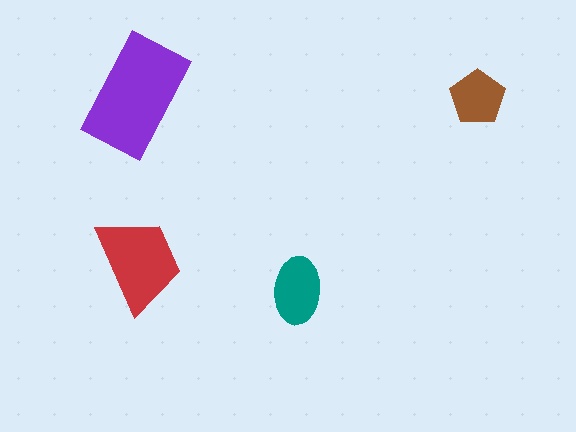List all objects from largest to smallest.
The purple rectangle, the red trapezoid, the teal ellipse, the brown pentagon.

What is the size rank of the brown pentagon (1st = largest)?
4th.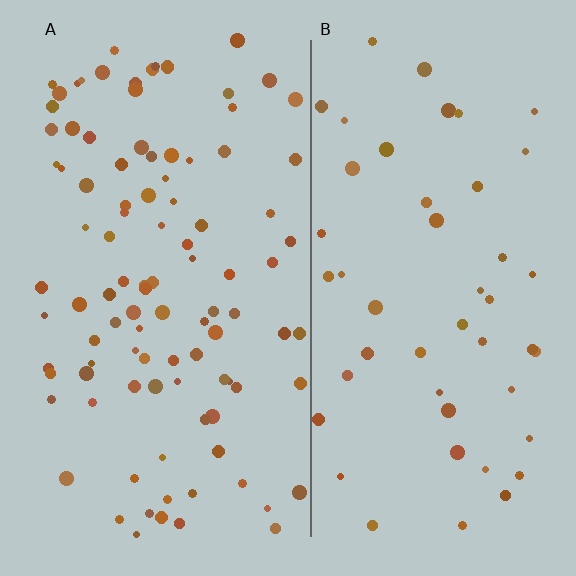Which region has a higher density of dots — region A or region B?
A (the left).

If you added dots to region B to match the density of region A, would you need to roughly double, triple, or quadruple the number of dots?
Approximately double.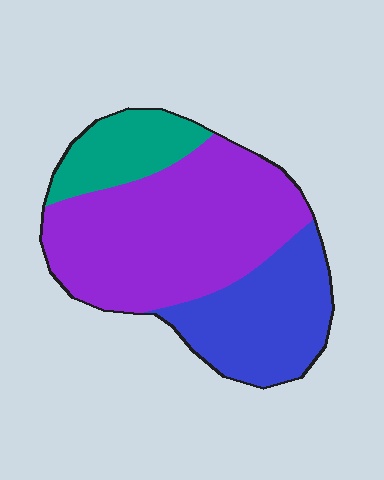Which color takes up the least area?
Teal, at roughly 15%.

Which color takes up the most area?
Purple, at roughly 55%.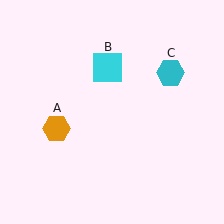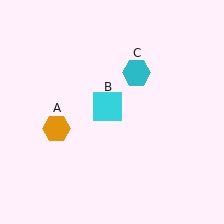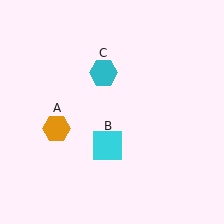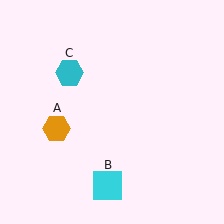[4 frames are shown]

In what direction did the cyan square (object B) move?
The cyan square (object B) moved down.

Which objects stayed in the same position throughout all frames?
Orange hexagon (object A) remained stationary.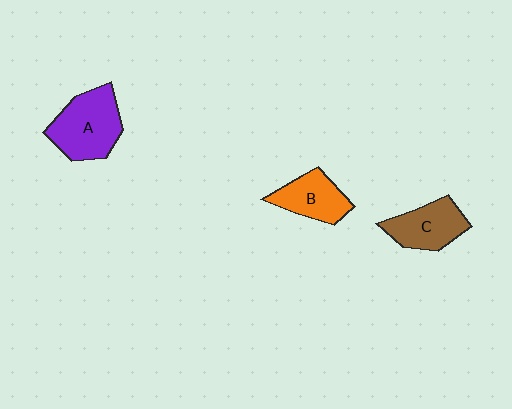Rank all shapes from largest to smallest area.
From largest to smallest: A (purple), C (brown), B (orange).